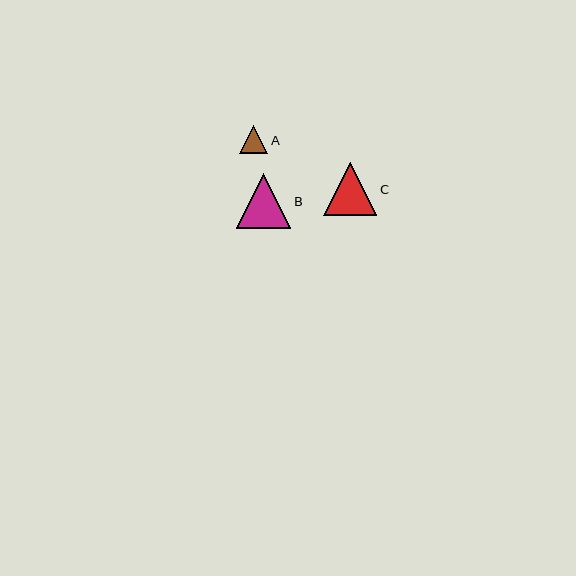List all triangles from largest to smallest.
From largest to smallest: B, C, A.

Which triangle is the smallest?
Triangle A is the smallest with a size of approximately 28 pixels.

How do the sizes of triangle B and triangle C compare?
Triangle B and triangle C are approximately the same size.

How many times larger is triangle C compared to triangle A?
Triangle C is approximately 1.9 times the size of triangle A.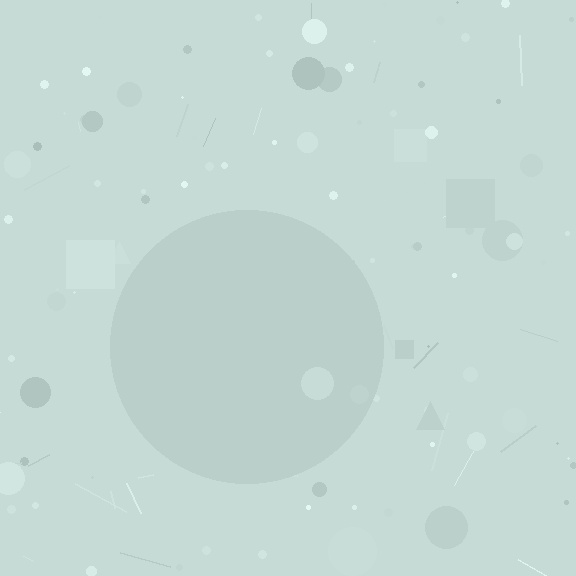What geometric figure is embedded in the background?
A circle is embedded in the background.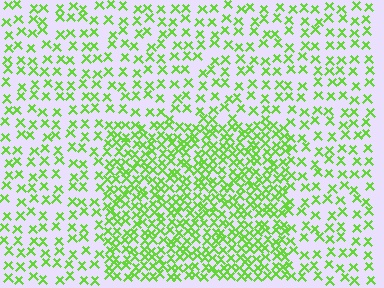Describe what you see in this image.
The image contains small lime elements arranged at two different densities. A rectangle-shaped region is visible where the elements are more densely packed than the surrounding area.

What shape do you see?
I see a rectangle.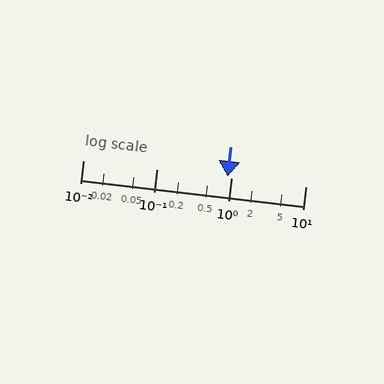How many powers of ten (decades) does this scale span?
The scale spans 3 decades, from 0.01 to 10.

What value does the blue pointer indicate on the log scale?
The pointer indicates approximately 0.88.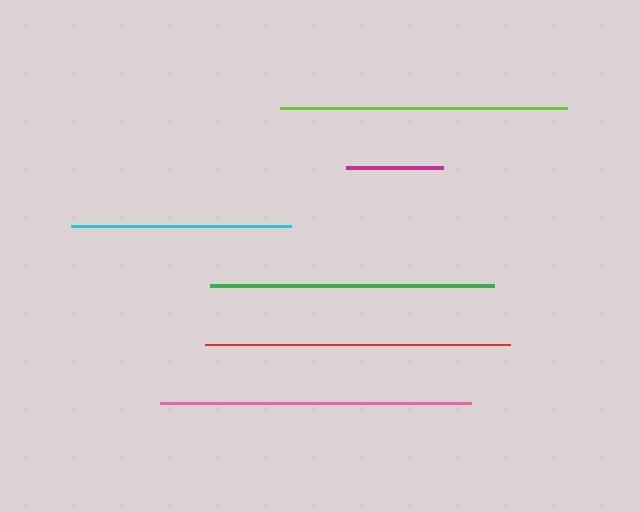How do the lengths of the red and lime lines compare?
The red and lime lines are approximately the same length.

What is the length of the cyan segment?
The cyan segment is approximately 220 pixels long.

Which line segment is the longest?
The pink line is the longest at approximately 311 pixels.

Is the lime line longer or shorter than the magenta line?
The lime line is longer than the magenta line.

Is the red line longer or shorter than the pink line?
The pink line is longer than the red line.